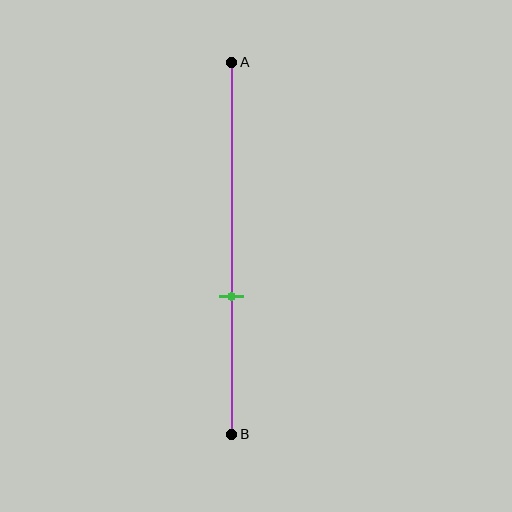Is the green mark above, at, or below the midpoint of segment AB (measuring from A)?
The green mark is below the midpoint of segment AB.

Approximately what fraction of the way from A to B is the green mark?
The green mark is approximately 65% of the way from A to B.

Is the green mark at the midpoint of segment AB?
No, the mark is at about 65% from A, not at the 50% midpoint.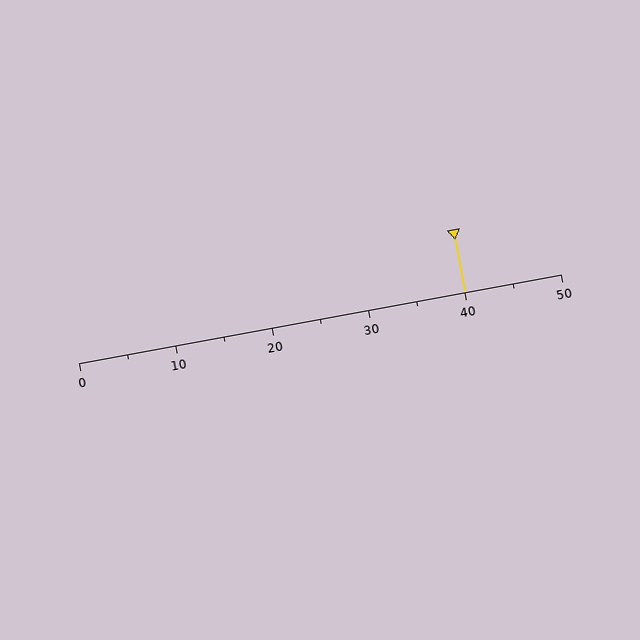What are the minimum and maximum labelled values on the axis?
The axis runs from 0 to 50.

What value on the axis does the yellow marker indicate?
The marker indicates approximately 40.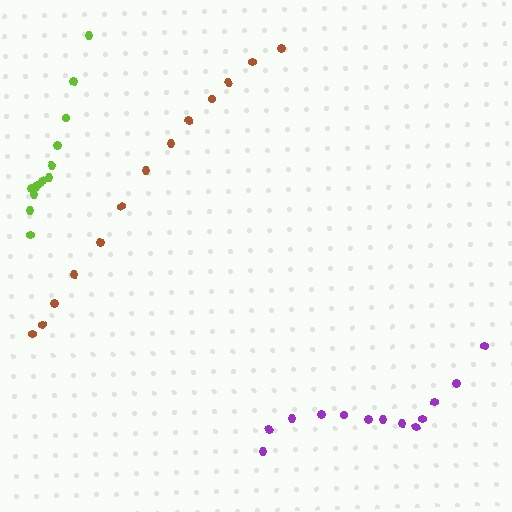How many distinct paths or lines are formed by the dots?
There are 3 distinct paths.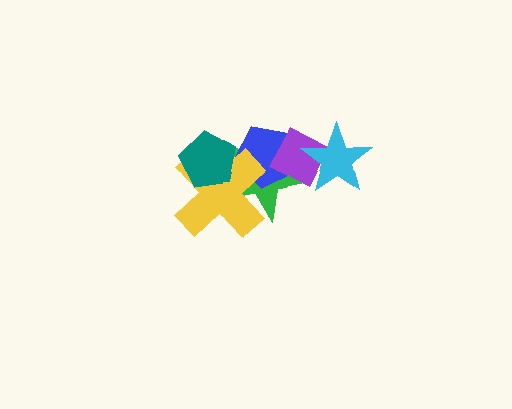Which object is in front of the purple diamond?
The cyan star is in front of the purple diamond.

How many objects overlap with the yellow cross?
3 objects overlap with the yellow cross.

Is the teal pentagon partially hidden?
No, no other shape covers it.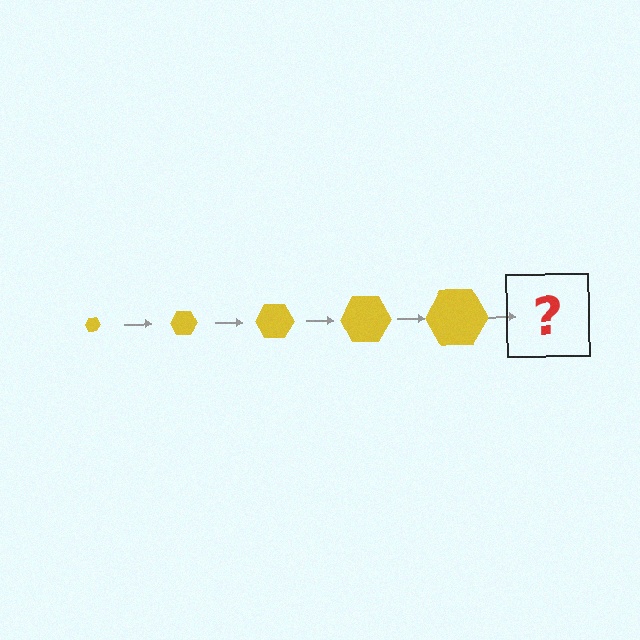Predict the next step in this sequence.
The next step is a yellow hexagon, larger than the previous one.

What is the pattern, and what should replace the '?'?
The pattern is that the hexagon gets progressively larger each step. The '?' should be a yellow hexagon, larger than the previous one.